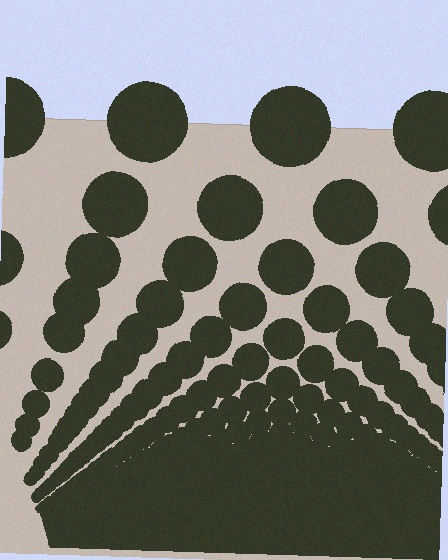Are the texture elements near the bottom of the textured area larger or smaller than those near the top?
Smaller. The gradient is inverted — elements near the bottom are smaller and denser.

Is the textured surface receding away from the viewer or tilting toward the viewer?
The surface appears to tilt toward the viewer. Texture elements get larger and sparser toward the top.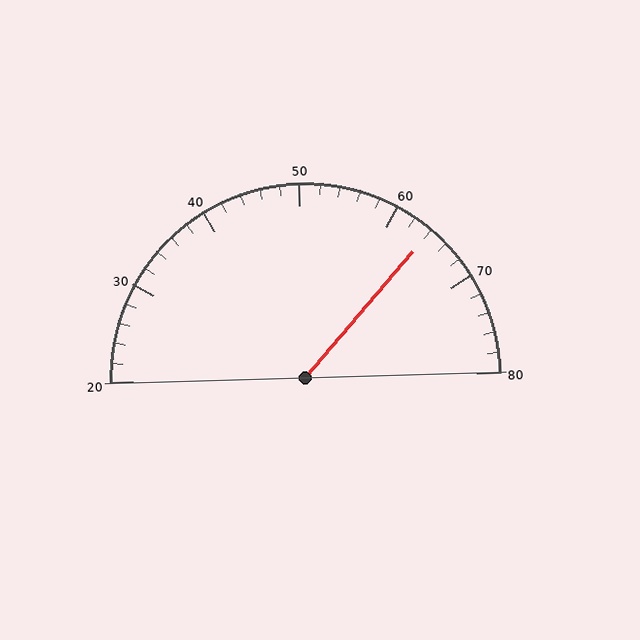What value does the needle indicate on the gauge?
The needle indicates approximately 64.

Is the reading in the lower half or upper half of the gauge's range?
The reading is in the upper half of the range (20 to 80).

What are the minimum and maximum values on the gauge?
The gauge ranges from 20 to 80.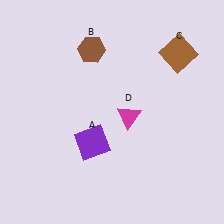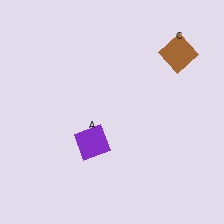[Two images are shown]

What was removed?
The brown hexagon (B), the magenta triangle (D) were removed in Image 2.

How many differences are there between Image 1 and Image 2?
There are 2 differences between the two images.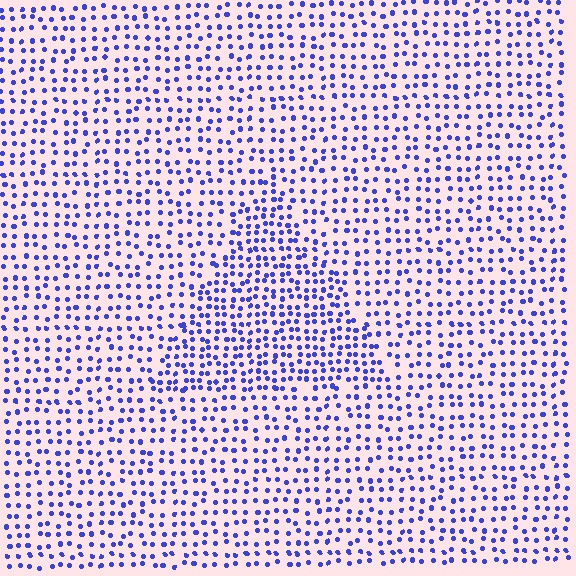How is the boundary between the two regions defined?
The boundary is defined by a change in element density (approximately 1.6x ratio). All elements are the same color, size, and shape.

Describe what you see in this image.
The image contains small blue elements arranged at two different densities. A triangle-shaped region is visible where the elements are more densely packed than the surrounding area.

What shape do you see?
I see a triangle.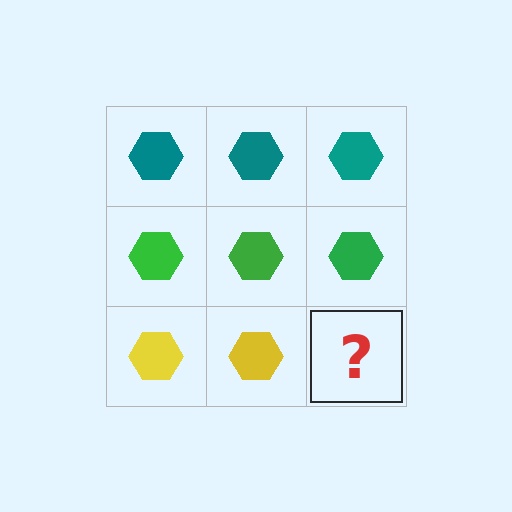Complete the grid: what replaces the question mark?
The question mark should be replaced with a yellow hexagon.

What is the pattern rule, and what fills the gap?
The rule is that each row has a consistent color. The gap should be filled with a yellow hexagon.